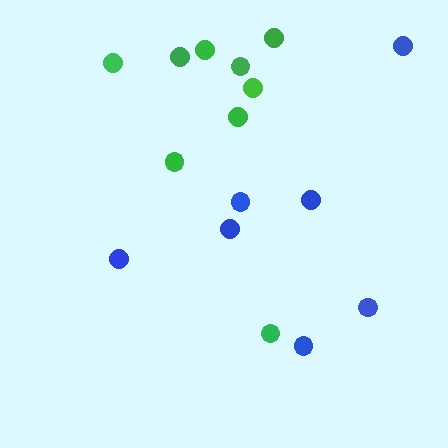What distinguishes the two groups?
There are 2 groups: one group of green circles (9) and one group of blue circles (7).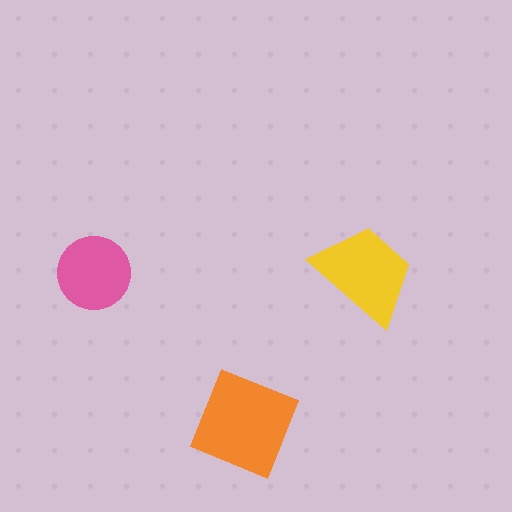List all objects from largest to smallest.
The orange diamond, the yellow trapezoid, the pink circle.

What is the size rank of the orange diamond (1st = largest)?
1st.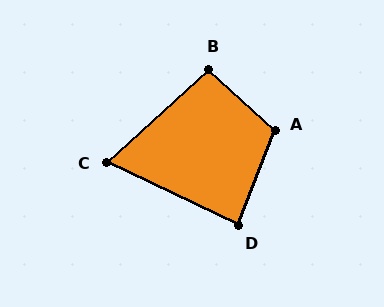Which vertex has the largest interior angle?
A, at approximately 112 degrees.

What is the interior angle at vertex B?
Approximately 95 degrees (approximately right).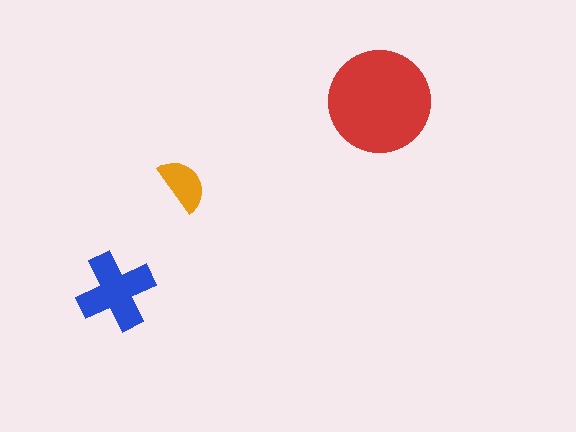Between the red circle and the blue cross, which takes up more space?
The red circle.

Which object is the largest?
The red circle.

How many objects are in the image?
There are 3 objects in the image.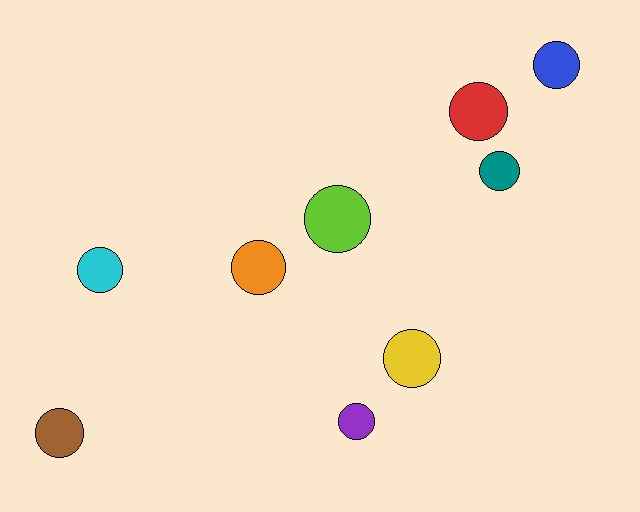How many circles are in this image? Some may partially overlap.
There are 9 circles.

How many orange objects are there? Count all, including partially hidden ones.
There is 1 orange object.